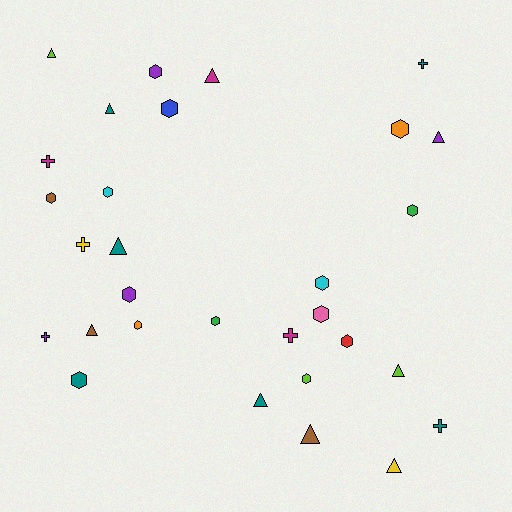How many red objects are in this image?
There is 1 red object.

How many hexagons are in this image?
There are 14 hexagons.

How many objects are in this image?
There are 30 objects.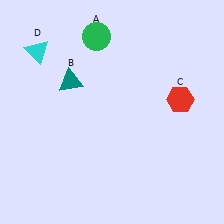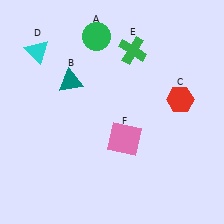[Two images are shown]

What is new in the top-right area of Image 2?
A green cross (E) was added in the top-right area of Image 2.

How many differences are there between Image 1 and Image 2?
There are 2 differences between the two images.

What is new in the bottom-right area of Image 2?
A pink square (F) was added in the bottom-right area of Image 2.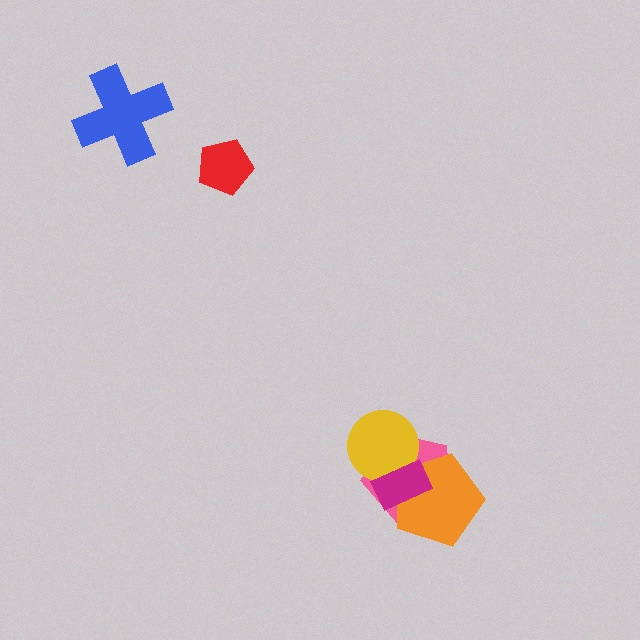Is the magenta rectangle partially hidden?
No, no other shape covers it.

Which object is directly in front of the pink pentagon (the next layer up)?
The yellow circle is directly in front of the pink pentagon.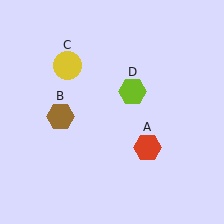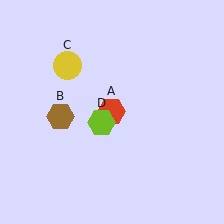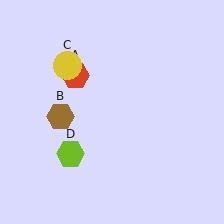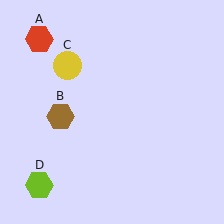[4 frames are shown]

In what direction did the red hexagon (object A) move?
The red hexagon (object A) moved up and to the left.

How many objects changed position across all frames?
2 objects changed position: red hexagon (object A), lime hexagon (object D).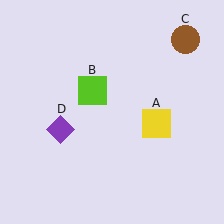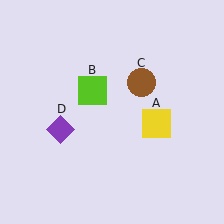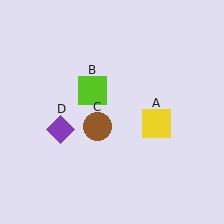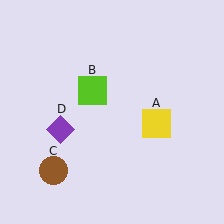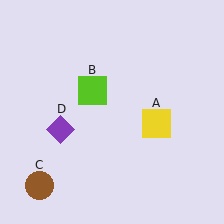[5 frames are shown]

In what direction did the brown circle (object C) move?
The brown circle (object C) moved down and to the left.